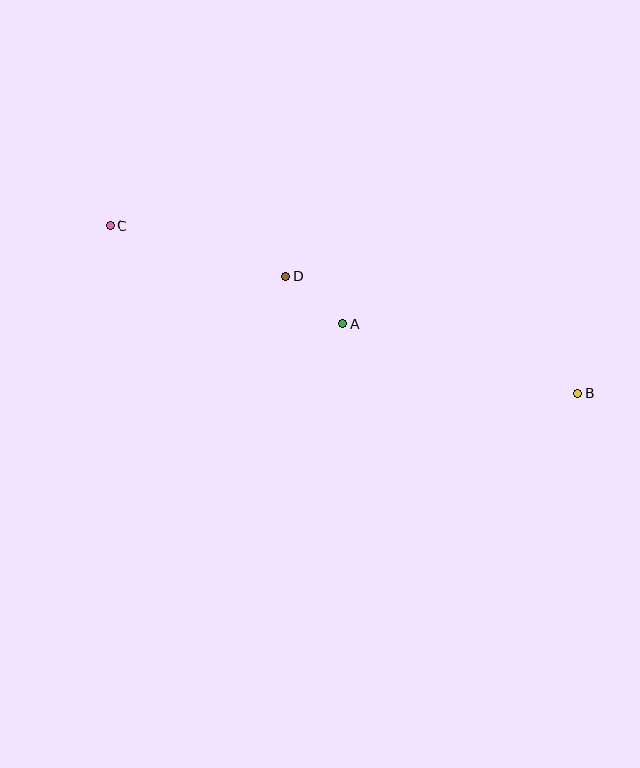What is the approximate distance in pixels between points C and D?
The distance between C and D is approximately 182 pixels.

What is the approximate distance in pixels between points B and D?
The distance between B and D is approximately 315 pixels.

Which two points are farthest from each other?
Points B and C are farthest from each other.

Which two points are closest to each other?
Points A and D are closest to each other.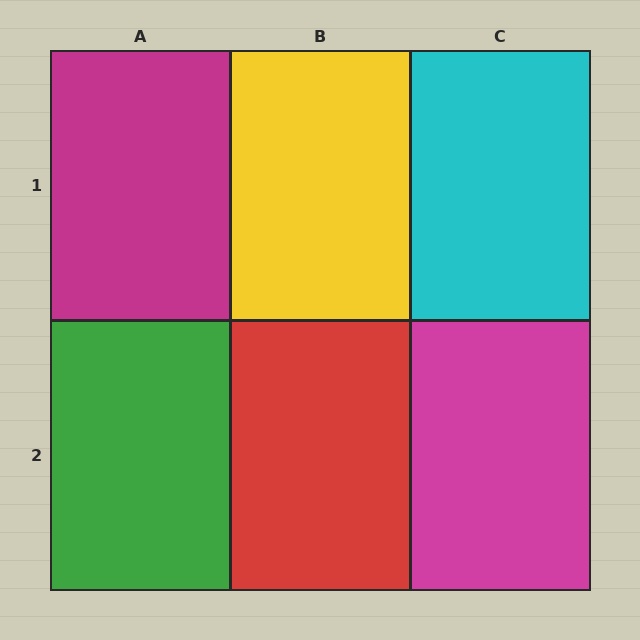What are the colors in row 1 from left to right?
Magenta, yellow, cyan.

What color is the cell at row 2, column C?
Magenta.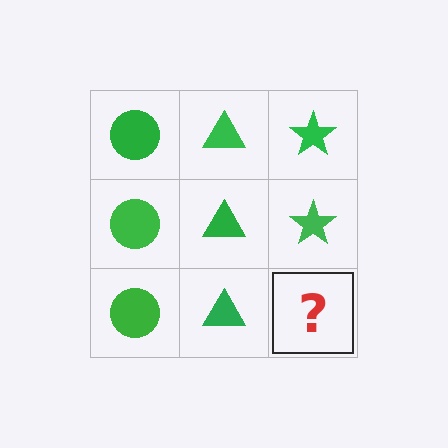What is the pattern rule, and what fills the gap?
The rule is that each column has a consistent shape. The gap should be filled with a green star.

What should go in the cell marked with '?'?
The missing cell should contain a green star.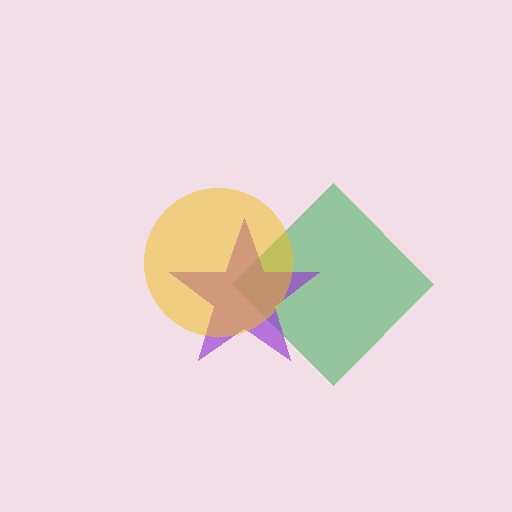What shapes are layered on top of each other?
The layered shapes are: a green diamond, a purple star, a yellow circle.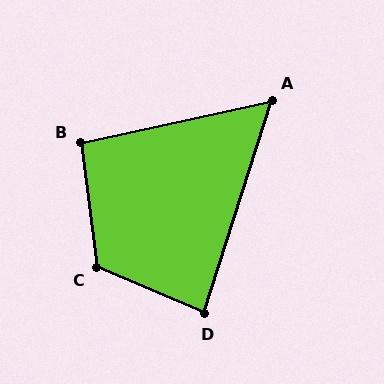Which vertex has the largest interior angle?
C, at approximately 120 degrees.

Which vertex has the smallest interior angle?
A, at approximately 60 degrees.